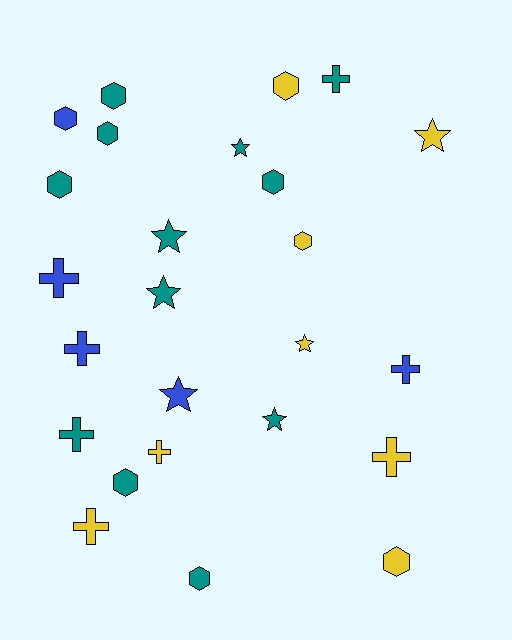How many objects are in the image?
There are 25 objects.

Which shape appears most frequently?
Hexagon, with 10 objects.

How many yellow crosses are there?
There are 3 yellow crosses.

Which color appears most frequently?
Teal, with 12 objects.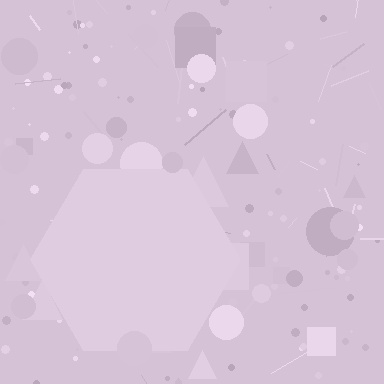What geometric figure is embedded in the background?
A hexagon is embedded in the background.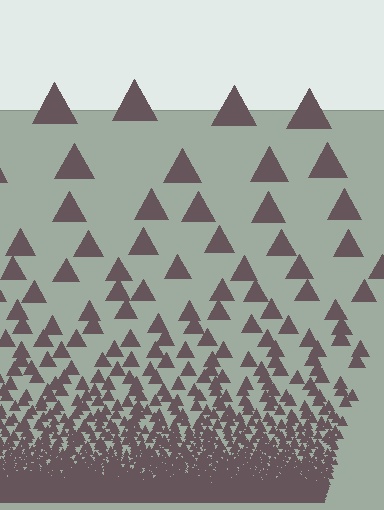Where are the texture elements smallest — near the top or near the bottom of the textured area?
Near the bottom.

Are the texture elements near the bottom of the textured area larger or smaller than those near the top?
Smaller. The gradient is inverted — elements near the bottom are smaller and denser.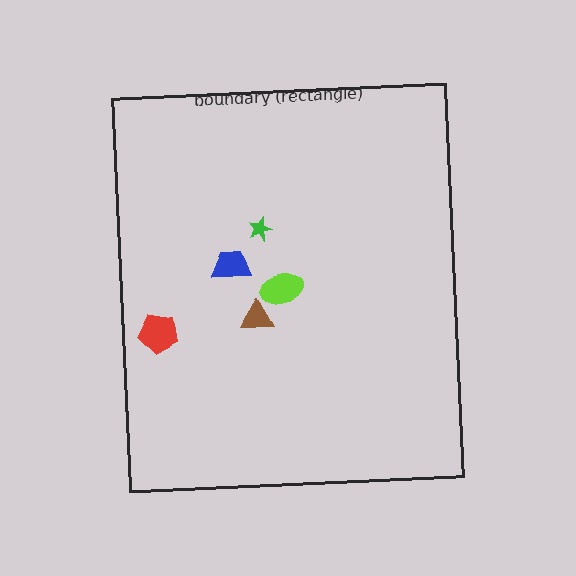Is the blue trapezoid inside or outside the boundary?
Inside.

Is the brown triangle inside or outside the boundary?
Inside.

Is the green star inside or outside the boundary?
Inside.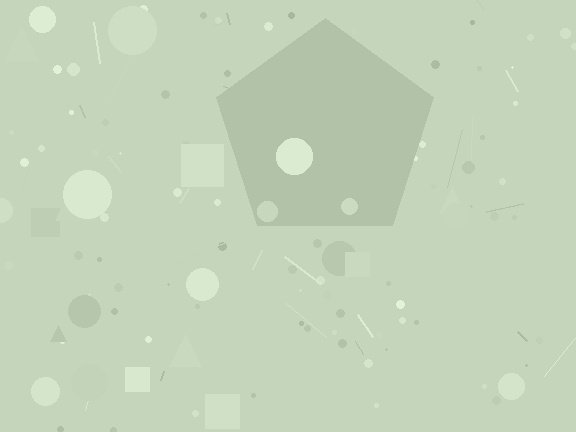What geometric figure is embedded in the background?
A pentagon is embedded in the background.